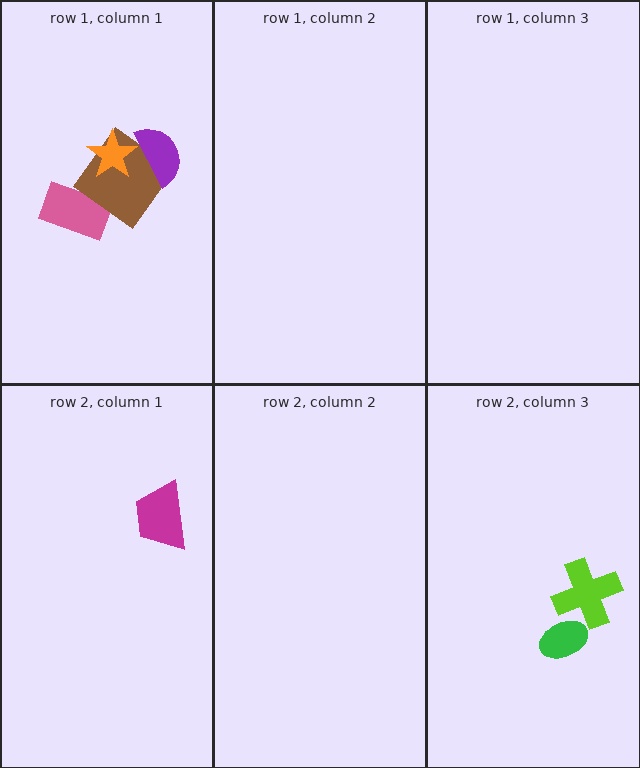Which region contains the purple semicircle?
The row 1, column 1 region.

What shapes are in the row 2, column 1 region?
The magenta trapezoid.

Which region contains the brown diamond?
The row 1, column 1 region.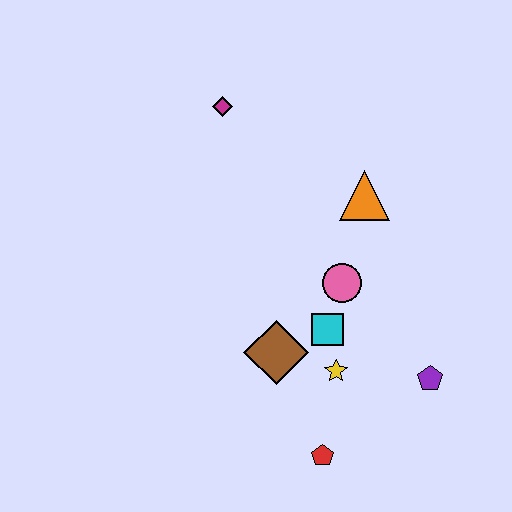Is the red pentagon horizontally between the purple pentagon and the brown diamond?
Yes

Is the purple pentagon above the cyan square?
No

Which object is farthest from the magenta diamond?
The red pentagon is farthest from the magenta diamond.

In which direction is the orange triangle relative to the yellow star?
The orange triangle is above the yellow star.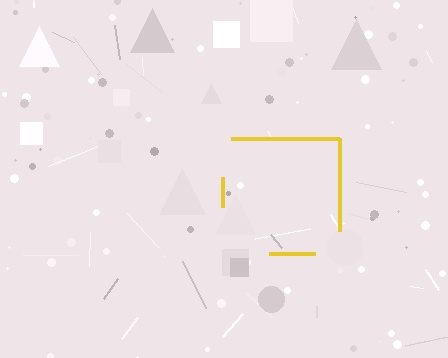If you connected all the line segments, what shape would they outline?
They would outline a square.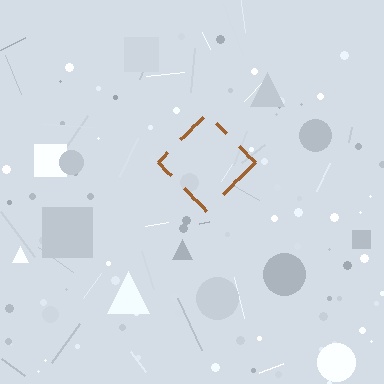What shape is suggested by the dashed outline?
The dashed outline suggests a diamond.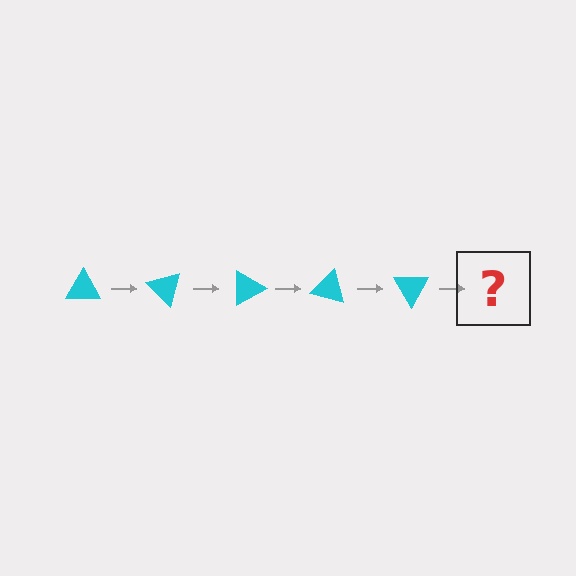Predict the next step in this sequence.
The next step is a cyan triangle rotated 225 degrees.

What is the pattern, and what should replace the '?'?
The pattern is that the triangle rotates 45 degrees each step. The '?' should be a cyan triangle rotated 225 degrees.